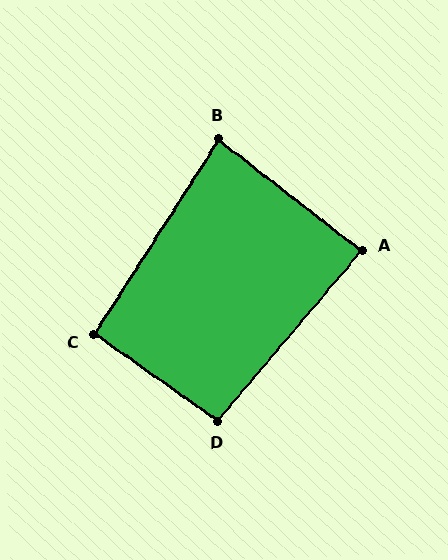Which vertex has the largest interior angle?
D, at approximately 95 degrees.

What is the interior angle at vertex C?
Approximately 93 degrees (approximately right).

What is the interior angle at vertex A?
Approximately 87 degrees (approximately right).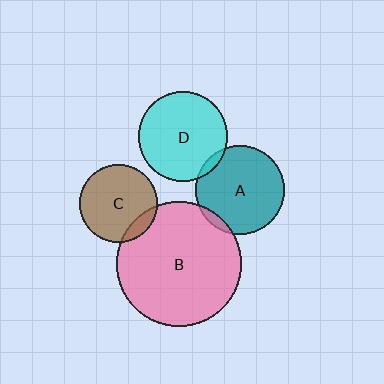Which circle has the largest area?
Circle B (pink).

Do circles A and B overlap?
Yes.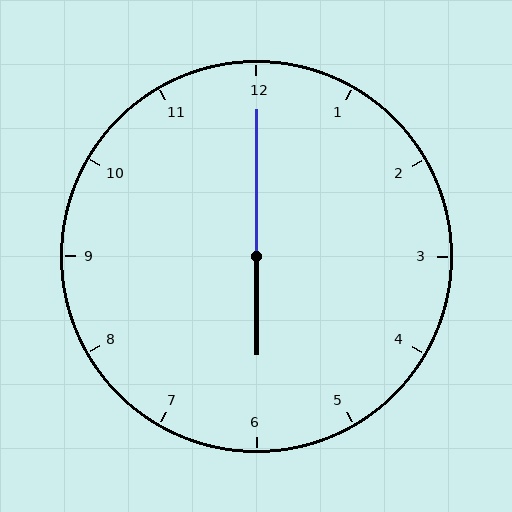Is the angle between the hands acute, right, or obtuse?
It is obtuse.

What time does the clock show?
6:00.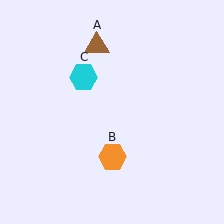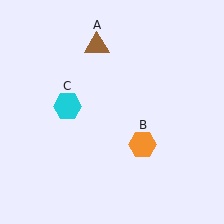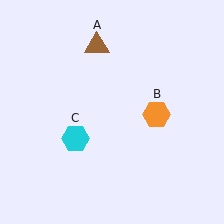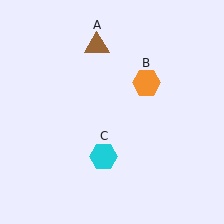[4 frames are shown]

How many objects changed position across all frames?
2 objects changed position: orange hexagon (object B), cyan hexagon (object C).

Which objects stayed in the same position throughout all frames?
Brown triangle (object A) remained stationary.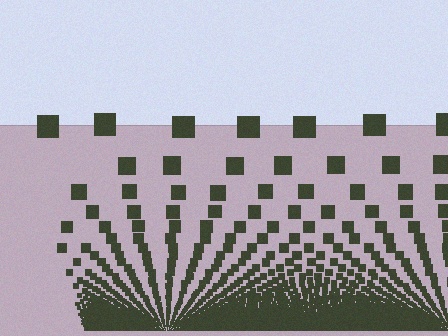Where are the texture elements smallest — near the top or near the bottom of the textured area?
Near the bottom.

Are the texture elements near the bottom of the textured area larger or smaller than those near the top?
Smaller. The gradient is inverted — elements near the bottom are smaller and denser.